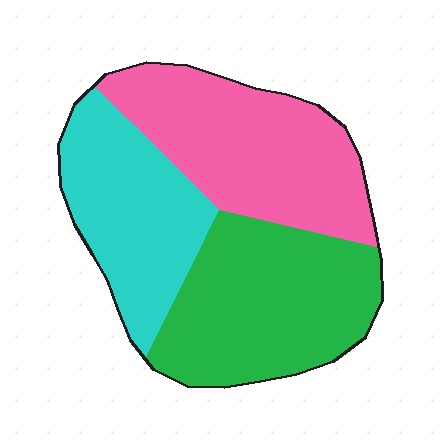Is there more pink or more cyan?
Pink.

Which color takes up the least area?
Cyan, at roughly 30%.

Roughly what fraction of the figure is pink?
Pink takes up about one third (1/3) of the figure.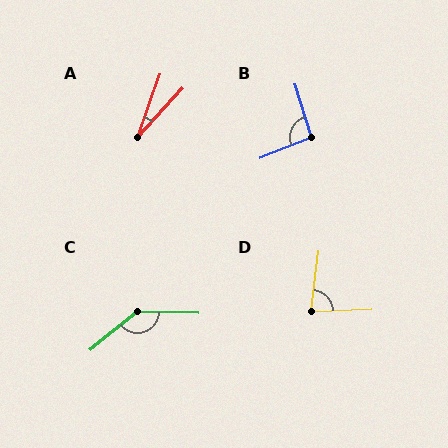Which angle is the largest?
C, at approximately 140 degrees.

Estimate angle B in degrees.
Approximately 94 degrees.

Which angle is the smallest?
A, at approximately 23 degrees.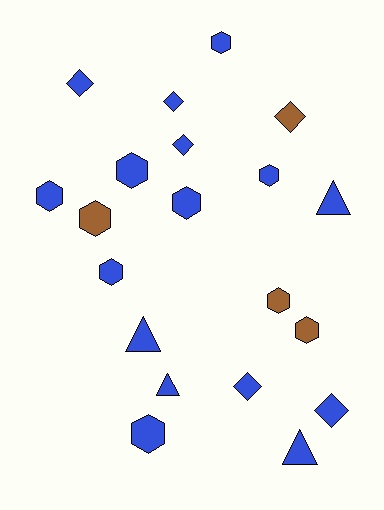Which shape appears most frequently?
Hexagon, with 10 objects.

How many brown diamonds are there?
There is 1 brown diamond.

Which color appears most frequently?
Blue, with 16 objects.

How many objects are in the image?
There are 20 objects.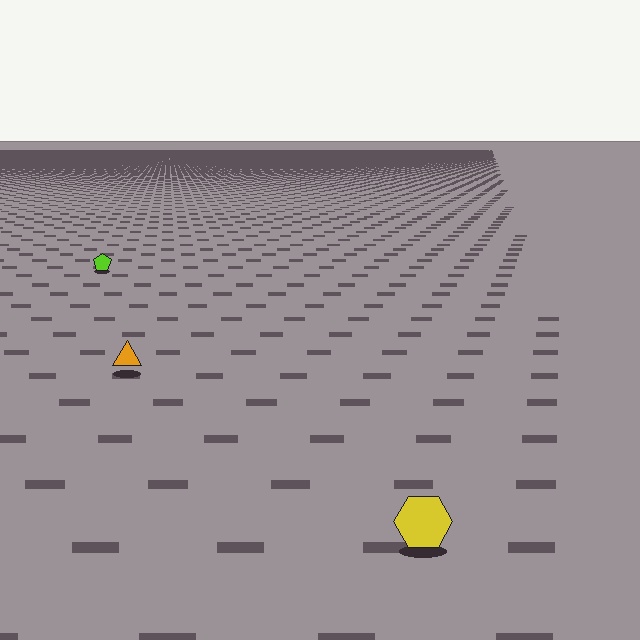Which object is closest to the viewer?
The yellow hexagon is closest. The texture marks near it are larger and more spread out.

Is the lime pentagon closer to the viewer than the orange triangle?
No. The orange triangle is closer — you can tell from the texture gradient: the ground texture is coarser near it.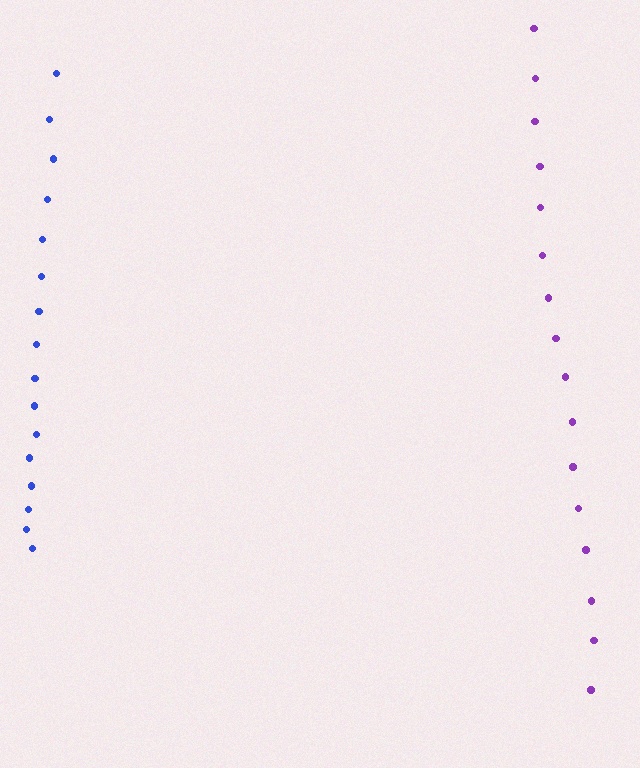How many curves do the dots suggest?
There are 2 distinct paths.